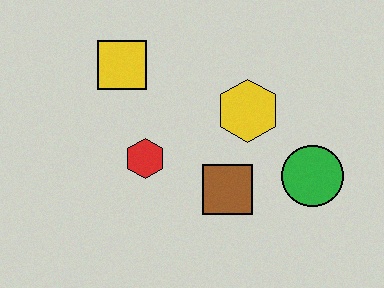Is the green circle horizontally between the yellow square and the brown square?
No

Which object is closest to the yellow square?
The red hexagon is closest to the yellow square.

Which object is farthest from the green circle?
The yellow square is farthest from the green circle.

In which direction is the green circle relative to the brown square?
The green circle is to the right of the brown square.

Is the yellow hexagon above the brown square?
Yes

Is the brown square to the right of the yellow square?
Yes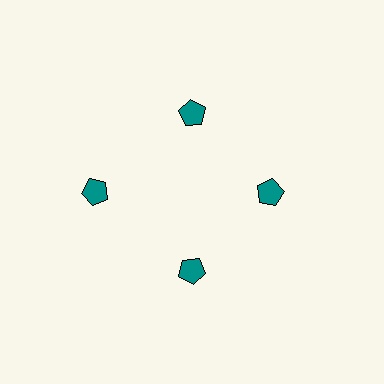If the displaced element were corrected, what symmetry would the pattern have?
It would have 4-fold rotational symmetry — the pattern would map onto itself every 90 degrees.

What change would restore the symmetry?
The symmetry would be restored by moving it inward, back onto the ring so that all 4 pentagons sit at equal angles and equal distance from the center.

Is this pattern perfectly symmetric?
No. The 4 teal pentagons are arranged in a ring, but one element near the 9 o'clock position is pushed outward from the center, breaking the 4-fold rotational symmetry.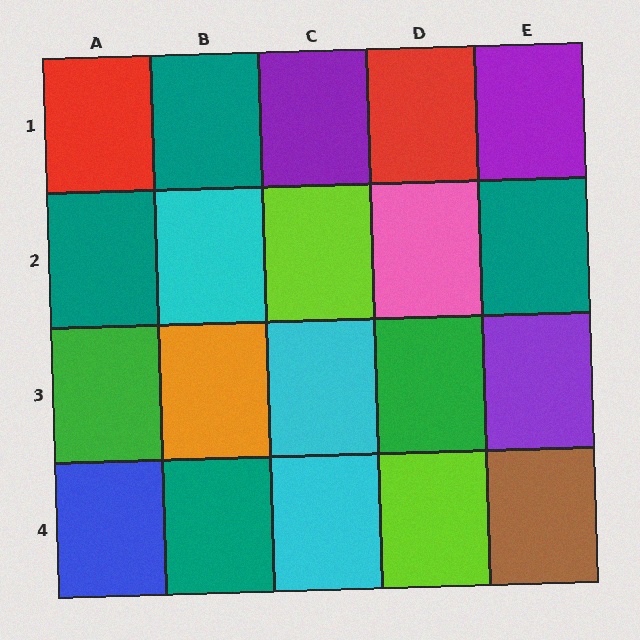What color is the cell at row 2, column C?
Lime.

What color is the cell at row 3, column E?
Purple.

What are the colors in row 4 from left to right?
Blue, teal, cyan, lime, brown.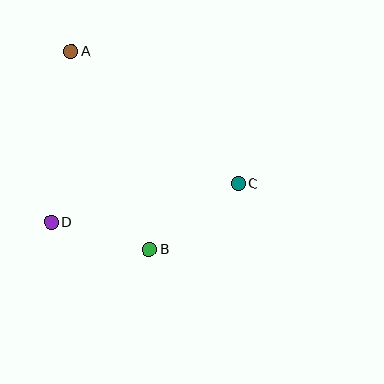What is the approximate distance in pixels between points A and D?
The distance between A and D is approximately 172 pixels.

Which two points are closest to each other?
Points B and D are closest to each other.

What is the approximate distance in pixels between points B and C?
The distance between B and C is approximately 111 pixels.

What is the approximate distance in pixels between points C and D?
The distance between C and D is approximately 191 pixels.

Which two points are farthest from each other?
Points A and C are farthest from each other.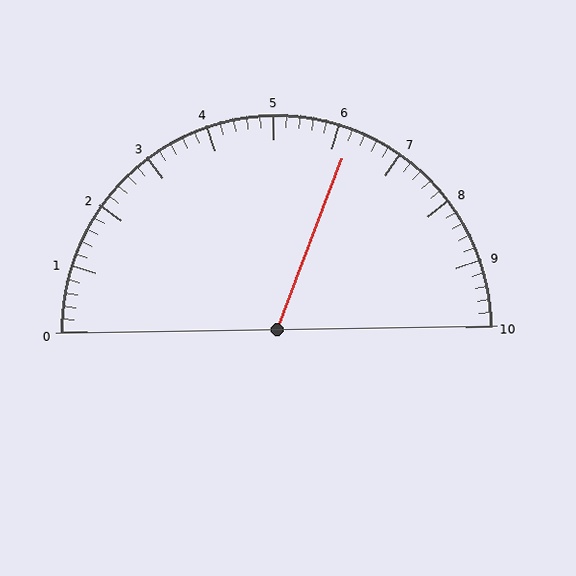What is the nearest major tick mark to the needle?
The nearest major tick mark is 6.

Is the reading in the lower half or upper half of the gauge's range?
The reading is in the upper half of the range (0 to 10).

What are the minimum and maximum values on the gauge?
The gauge ranges from 0 to 10.